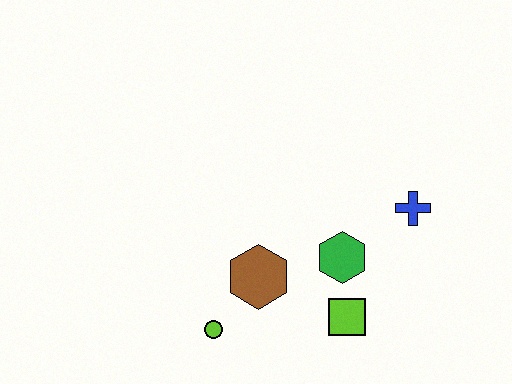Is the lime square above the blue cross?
No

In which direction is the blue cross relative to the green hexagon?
The blue cross is to the right of the green hexagon.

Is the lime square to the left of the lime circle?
No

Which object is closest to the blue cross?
The green hexagon is closest to the blue cross.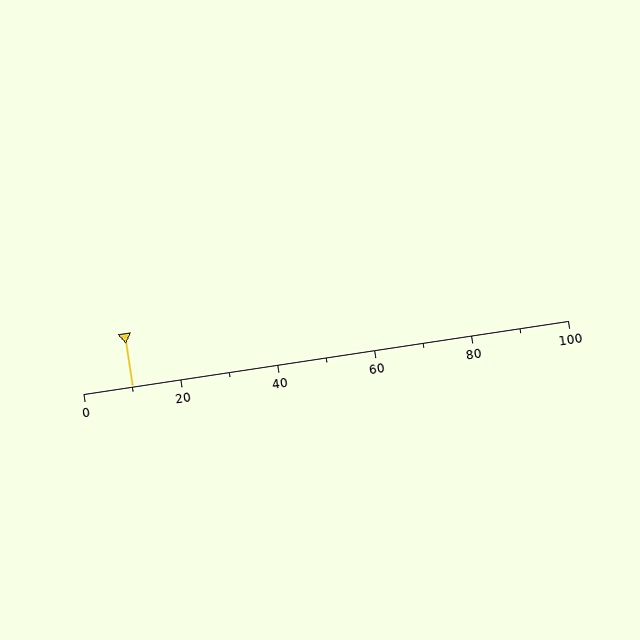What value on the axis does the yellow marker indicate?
The marker indicates approximately 10.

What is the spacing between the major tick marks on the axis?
The major ticks are spaced 20 apart.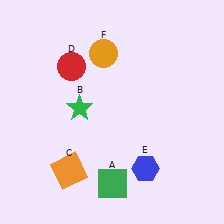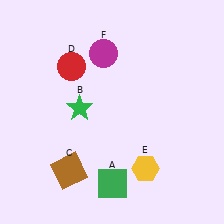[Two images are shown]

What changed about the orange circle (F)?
In Image 1, F is orange. In Image 2, it changed to magenta.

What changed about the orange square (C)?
In Image 1, C is orange. In Image 2, it changed to brown.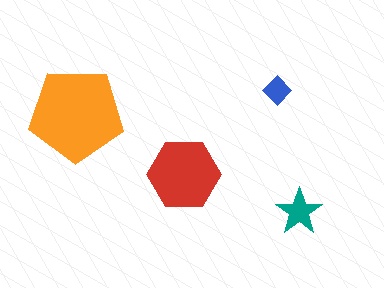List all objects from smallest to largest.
The blue diamond, the teal star, the red hexagon, the orange pentagon.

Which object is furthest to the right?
The teal star is rightmost.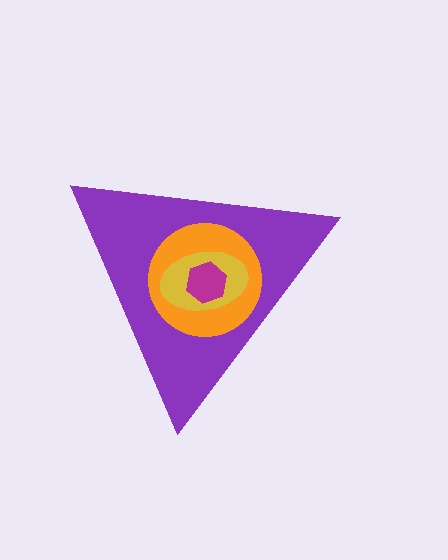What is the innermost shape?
The magenta hexagon.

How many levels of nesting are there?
4.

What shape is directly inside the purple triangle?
The orange circle.